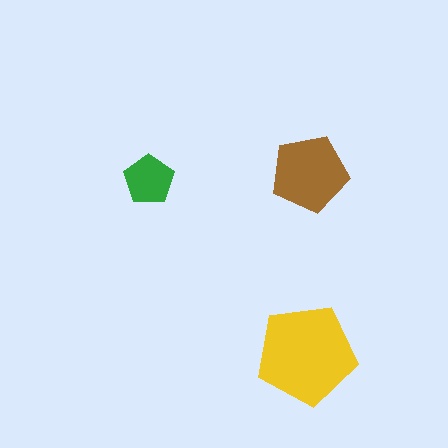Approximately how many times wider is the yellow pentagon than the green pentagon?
About 2 times wider.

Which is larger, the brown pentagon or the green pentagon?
The brown one.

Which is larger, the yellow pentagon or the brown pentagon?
The yellow one.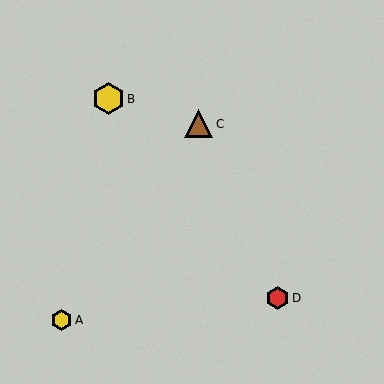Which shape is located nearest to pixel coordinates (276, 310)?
The red hexagon (labeled D) at (278, 298) is nearest to that location.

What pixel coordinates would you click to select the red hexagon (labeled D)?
Click at (278, 298) to select the red hexagon D.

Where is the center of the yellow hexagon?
The center of the yellow hexagon is at (109, 99).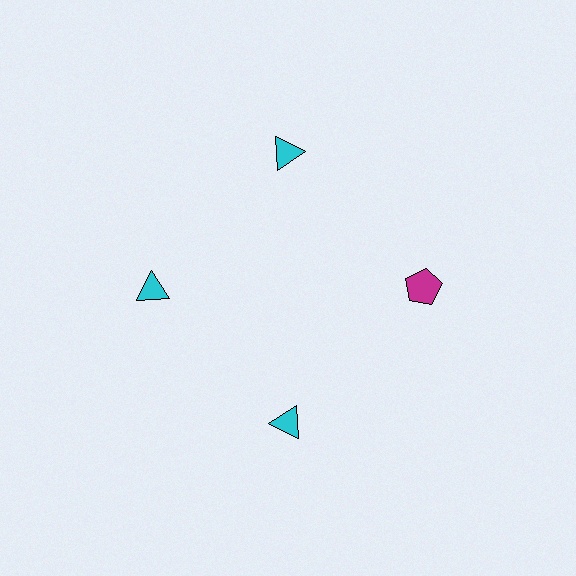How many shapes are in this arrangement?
There are 4 shapes arranged in a ring pattern.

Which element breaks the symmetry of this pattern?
The magenta pentagon at roughly the 3 o'clock position breaks the symmetry. All other shapes are cyan triangles.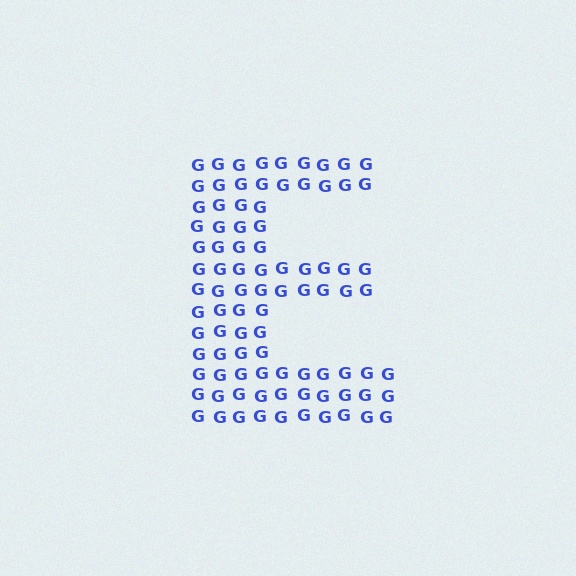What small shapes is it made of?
It is made of small letter G's.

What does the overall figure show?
The overall figure shows the letter E.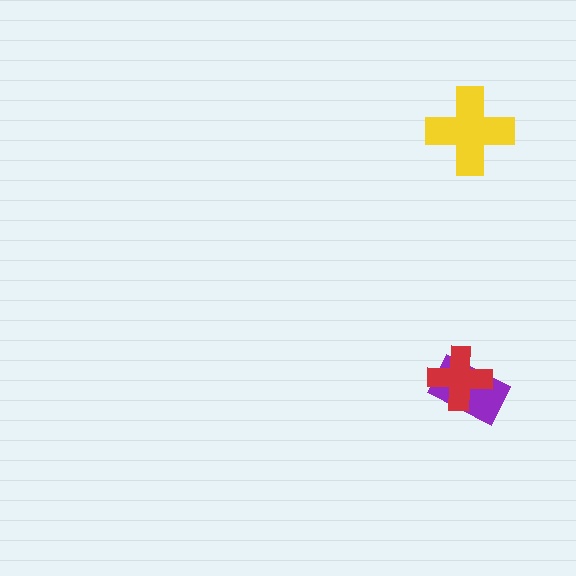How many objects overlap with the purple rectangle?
1 object overlaps with the purple rectangle.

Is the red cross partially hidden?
No, no other shape covers it.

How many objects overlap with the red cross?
1 object overlaps with the red cross.